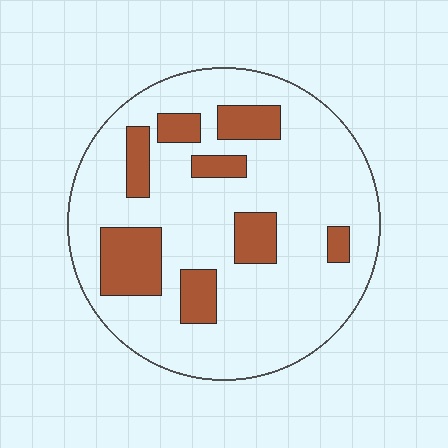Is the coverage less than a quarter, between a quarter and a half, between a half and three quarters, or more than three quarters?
Less than a quarter.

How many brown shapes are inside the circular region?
8.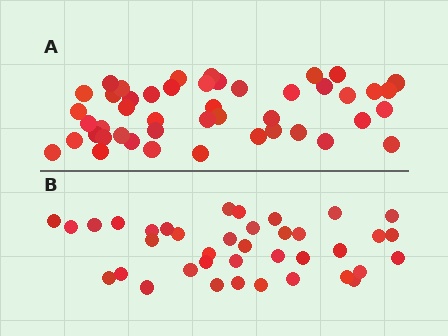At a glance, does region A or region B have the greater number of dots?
Region A (the top region) has more dots.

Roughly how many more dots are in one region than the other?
Region A has roughly 8 or so more dots than region B.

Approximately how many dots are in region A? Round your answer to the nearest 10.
About 50 dots. (The exact count is 46, which rounds to 50.)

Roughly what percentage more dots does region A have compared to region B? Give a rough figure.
About 20% more.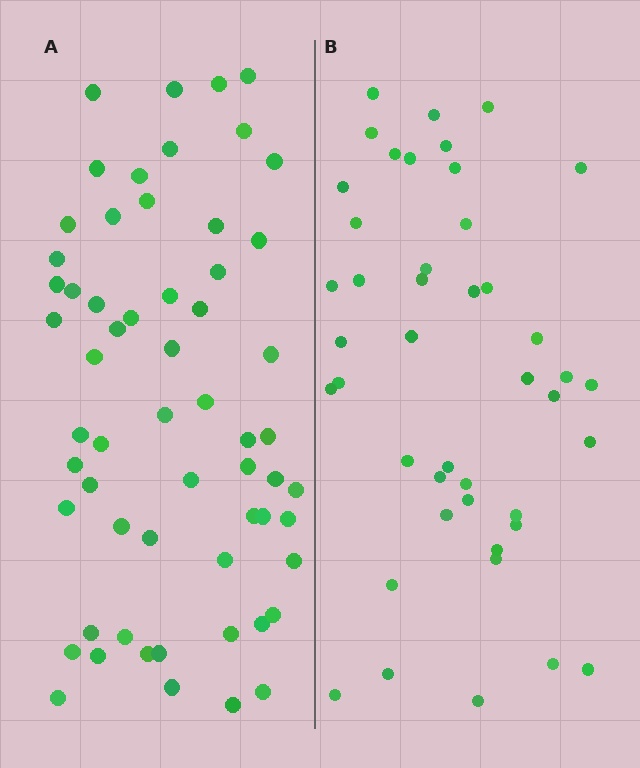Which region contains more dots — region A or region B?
Region A (the left region) has more dots.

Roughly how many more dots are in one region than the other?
Region A has approximately 15 more dots than region B.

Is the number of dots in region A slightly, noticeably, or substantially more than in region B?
Region A has noticeably more, but not dramatically so. The ratio is roughly 1.4 to 1.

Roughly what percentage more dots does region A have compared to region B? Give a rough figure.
About 35% more.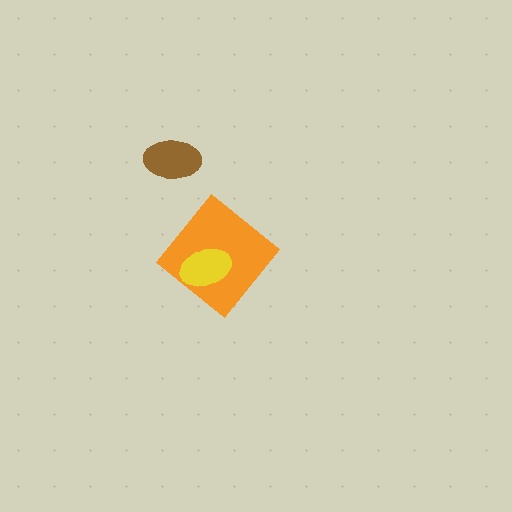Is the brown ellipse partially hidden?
No, no other shape covers it.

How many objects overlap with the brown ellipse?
0 objects overlap with the brown ellipse.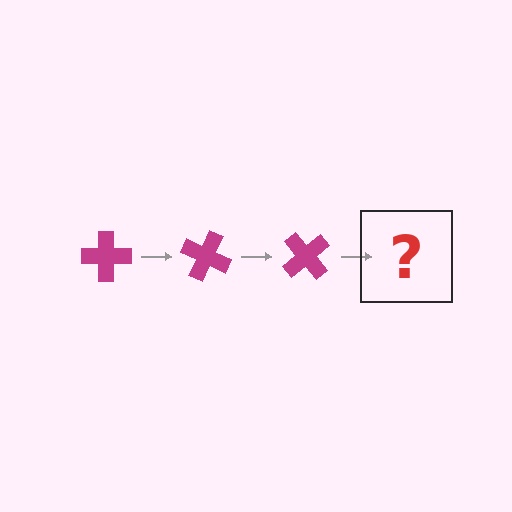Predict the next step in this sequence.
The next step is a magenta cross rotated 75 degrees.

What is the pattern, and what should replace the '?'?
The pattern is that the cross rotates 25 degrees each step. The '?' should be a magenta cross rotated 75 degrees.